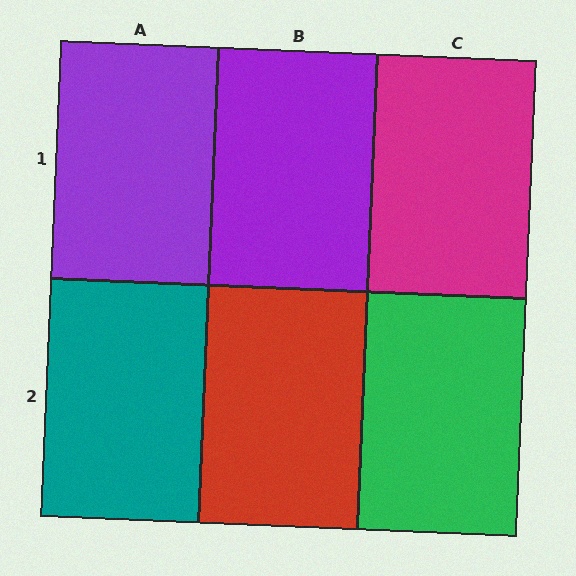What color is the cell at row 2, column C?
Green.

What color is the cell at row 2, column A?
Teal.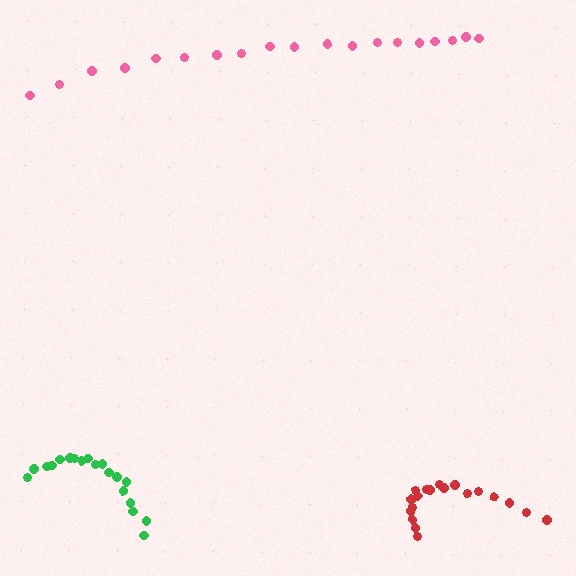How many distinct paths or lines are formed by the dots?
There are 3 distinct paths.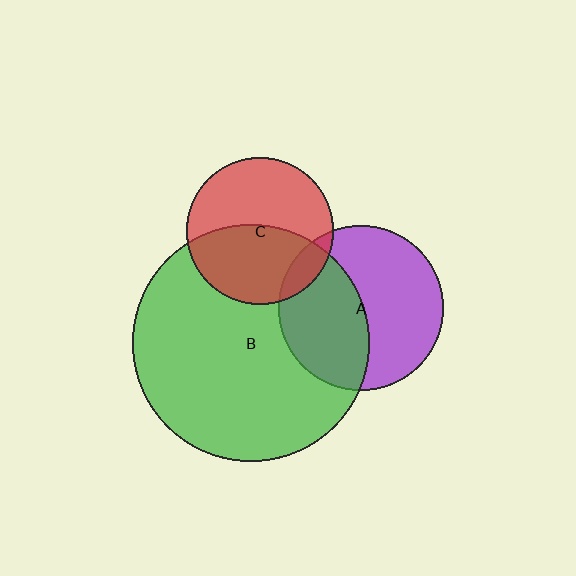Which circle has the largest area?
Circle B (green).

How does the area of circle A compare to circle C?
Approximately 1.3 times.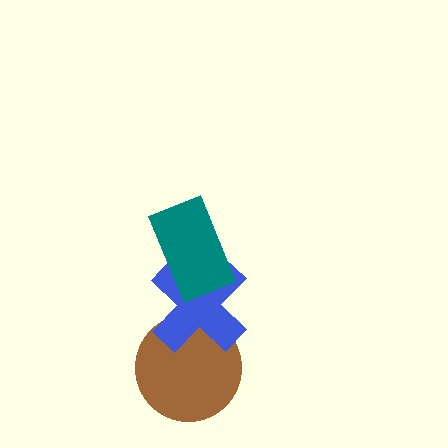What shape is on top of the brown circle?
The blue cross is on top of the brown circle.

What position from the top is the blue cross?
The blue cross is 2nd from the top.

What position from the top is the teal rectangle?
The teal rectangle is 1st from the top.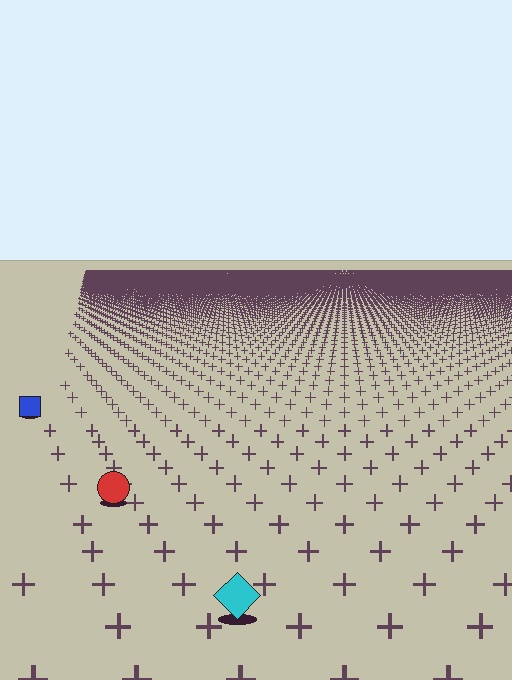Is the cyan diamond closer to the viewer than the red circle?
Yes. The cyan diamond is closer — you can tell from the texture gradient: the ground texture is coarser near it.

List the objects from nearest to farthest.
From nearest to farthest: the cyan diamond, the red circle, the blue square.